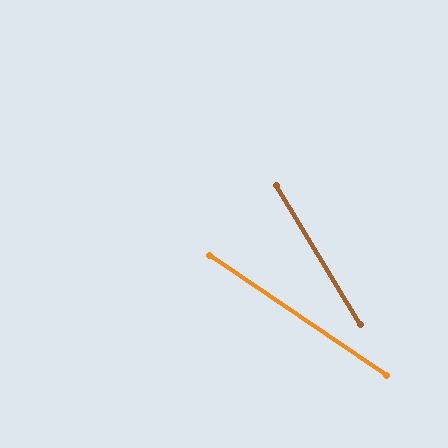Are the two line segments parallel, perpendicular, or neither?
Neither parallel nor perpendicular — they differ by about 25°.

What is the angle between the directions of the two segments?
Approximately 25 degrees.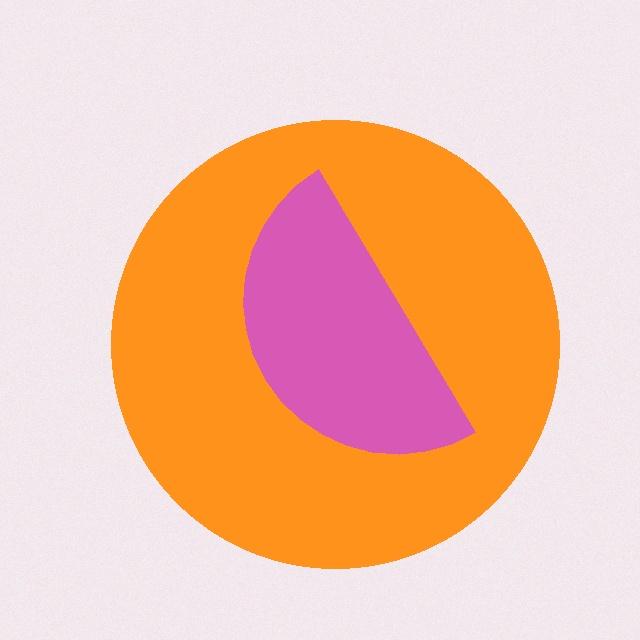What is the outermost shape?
The orange circle.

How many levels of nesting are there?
2.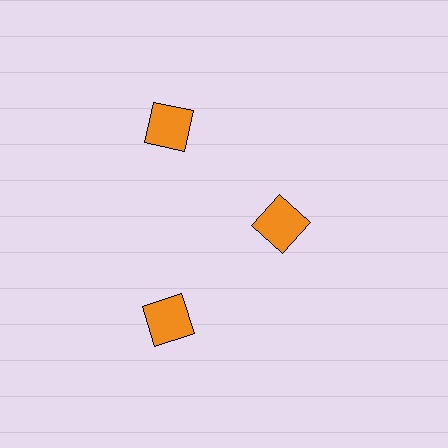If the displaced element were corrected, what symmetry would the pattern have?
It would have 3-fold rotational symmetry — the pattern would map onto itself every 120 degrees.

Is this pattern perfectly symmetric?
No. The 3 orange squares are arranged in a ring, but one element near the 3 o'clock position is pulled inward toward the center, breaking the 3-fold rotational symmetry.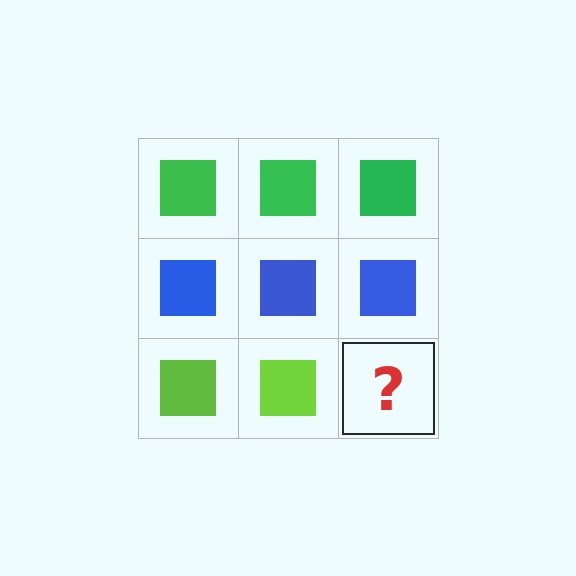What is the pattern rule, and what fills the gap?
The rule is that each row has a consistent color. The gap should be filled with a lime square.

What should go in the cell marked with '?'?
The missing cell should contain a lime square.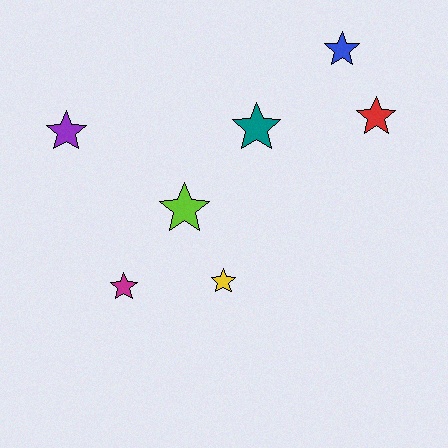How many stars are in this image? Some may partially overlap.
There are 7 stars.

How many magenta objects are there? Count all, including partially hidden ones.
There is 1 magenta object.